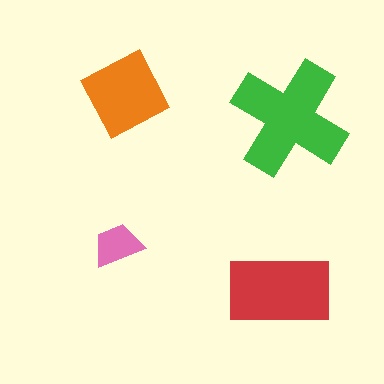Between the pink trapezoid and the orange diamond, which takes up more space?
The orange diamond.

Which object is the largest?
The green cross.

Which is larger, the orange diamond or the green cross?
The green cross.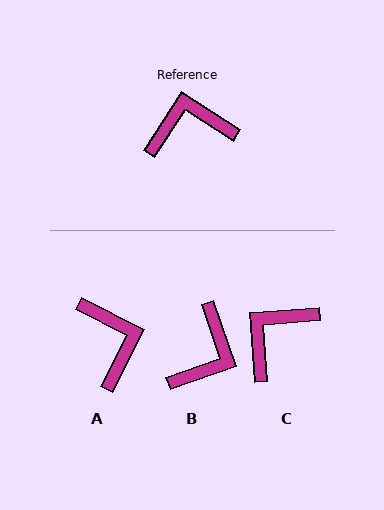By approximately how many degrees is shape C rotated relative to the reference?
Approximately 37 degrees counter-clockwise.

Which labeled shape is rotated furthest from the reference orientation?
B, about 128 degrees away.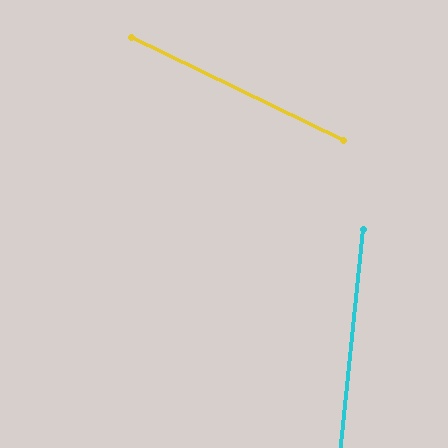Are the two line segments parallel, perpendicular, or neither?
Neither parallel nor perpendicular — they differ by about 70°.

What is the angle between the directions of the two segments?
Approximately 70 degrees.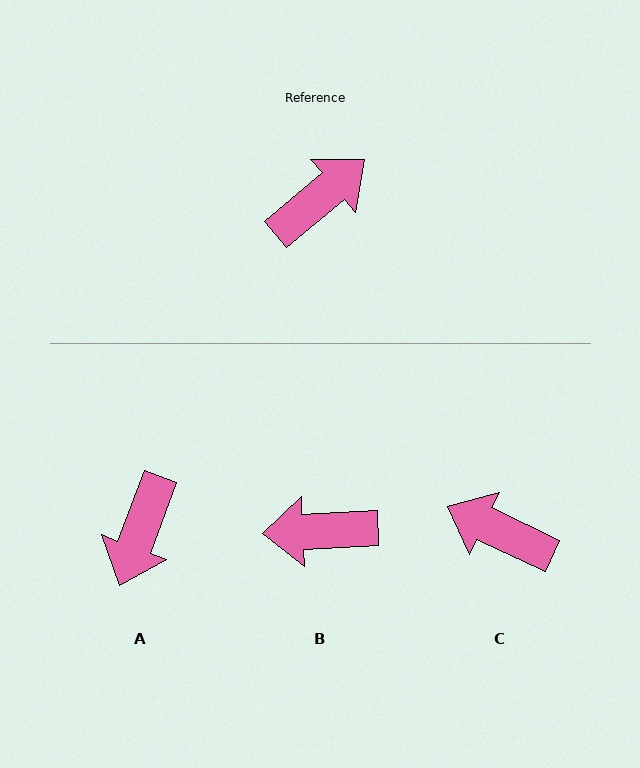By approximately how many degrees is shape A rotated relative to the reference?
Approximately 151 degrees clockwise.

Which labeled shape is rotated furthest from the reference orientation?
A, about 151 degrees away.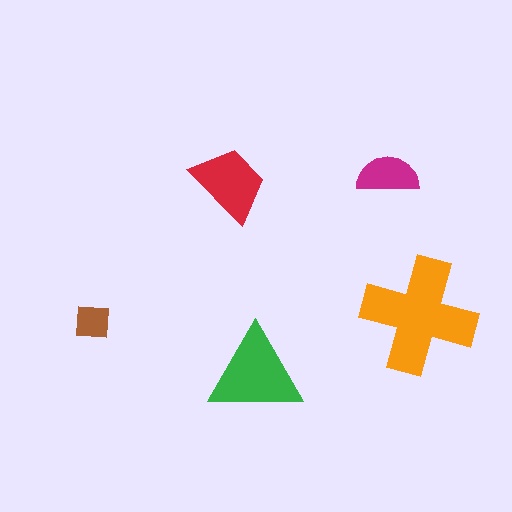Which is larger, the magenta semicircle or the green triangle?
The green triangle.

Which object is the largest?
The orange cross.